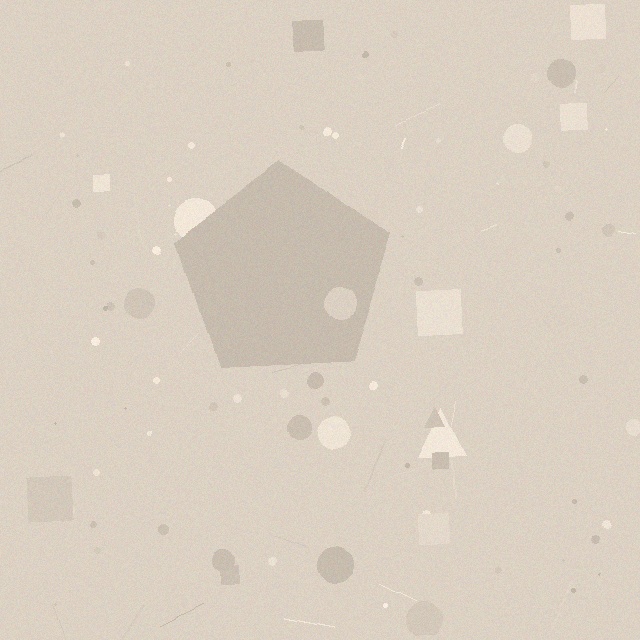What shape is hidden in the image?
A pentagon is hidden in the image.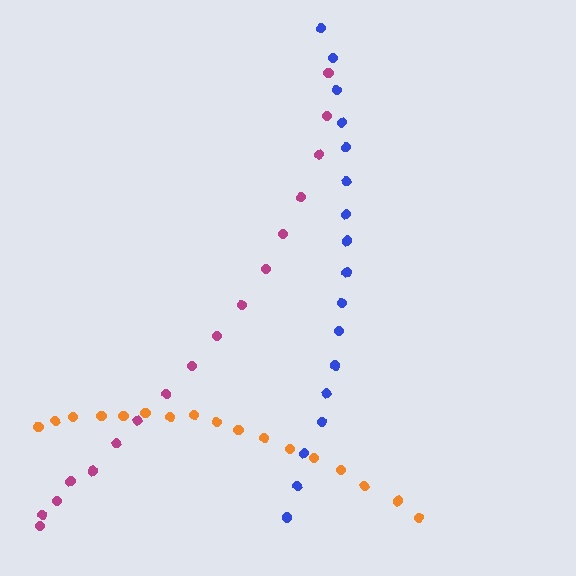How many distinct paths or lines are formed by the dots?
There are 3 distinct paths.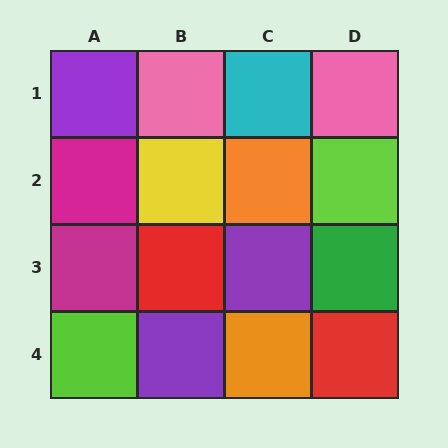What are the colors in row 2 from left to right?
Magenta, yellow, orange, lime.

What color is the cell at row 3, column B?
Red.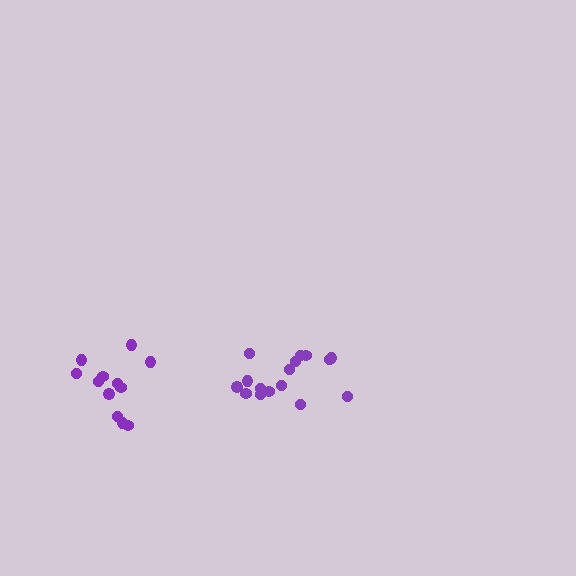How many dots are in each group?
Group 1: 12 dots, Group 2: 16 dots (28 total).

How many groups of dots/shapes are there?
There are 2 groups.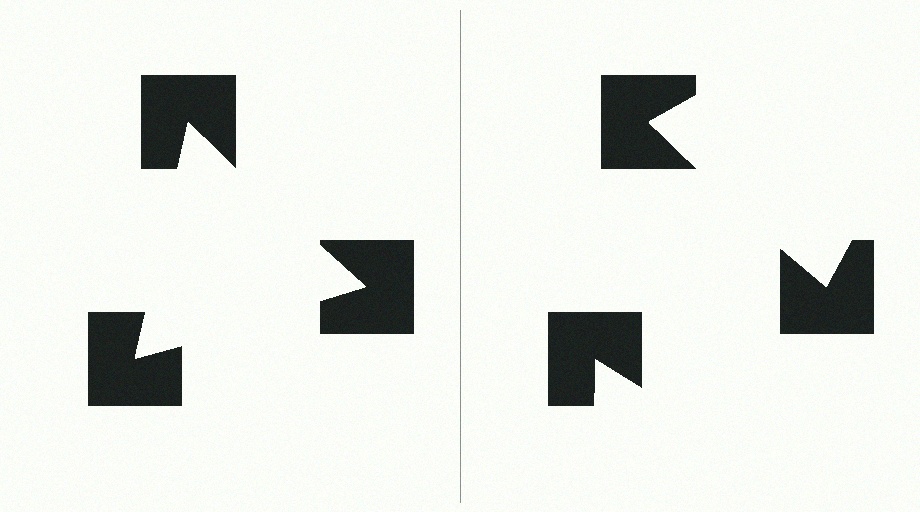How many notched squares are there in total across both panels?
6 — 3 on each side.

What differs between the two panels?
The notched squares are positioned identically on both sides; only the wedge orientations differ. On the left they align to a triangle; on the right they are misaligned.